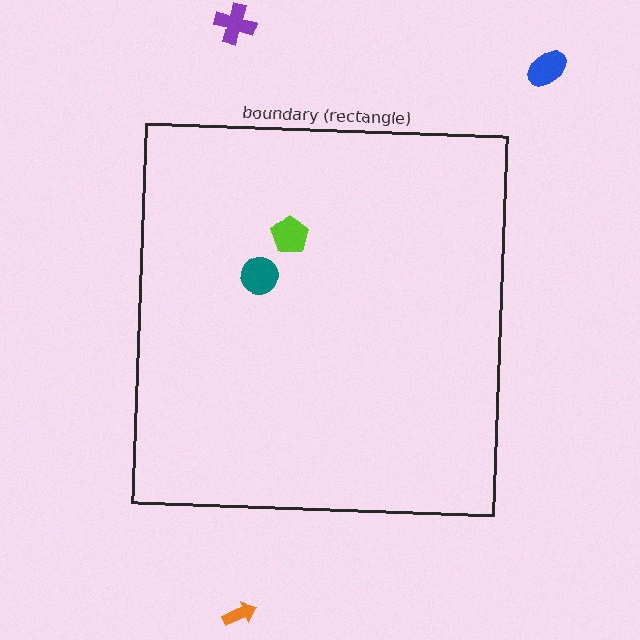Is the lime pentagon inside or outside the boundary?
Inside.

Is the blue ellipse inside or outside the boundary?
Outside.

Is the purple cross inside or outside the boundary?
Outside.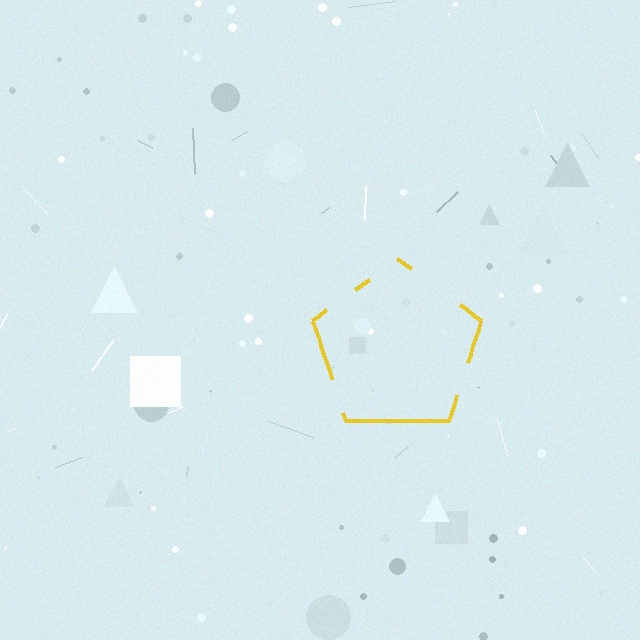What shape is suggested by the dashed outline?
The dashed outline suggests a pentagon.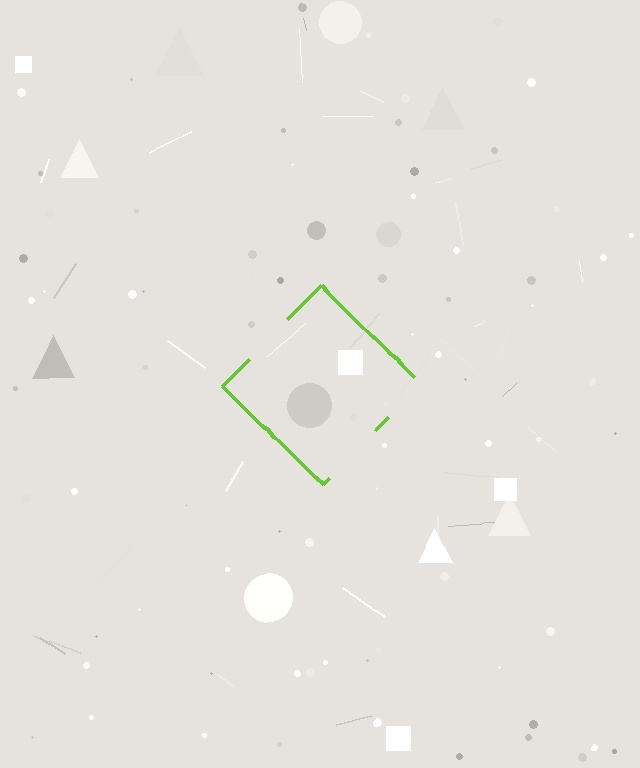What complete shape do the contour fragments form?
The contour fragments form a diamond.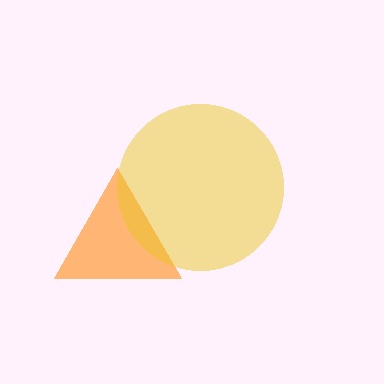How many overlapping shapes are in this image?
There are 2 overlapping shapes in the image.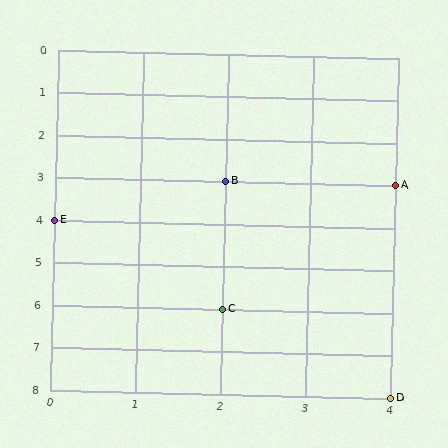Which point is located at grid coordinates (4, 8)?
Point D is at (4, 8).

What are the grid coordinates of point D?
Point D is at grid coordinates (4, 8).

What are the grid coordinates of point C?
Point C is at grid coordinates (2, 6).